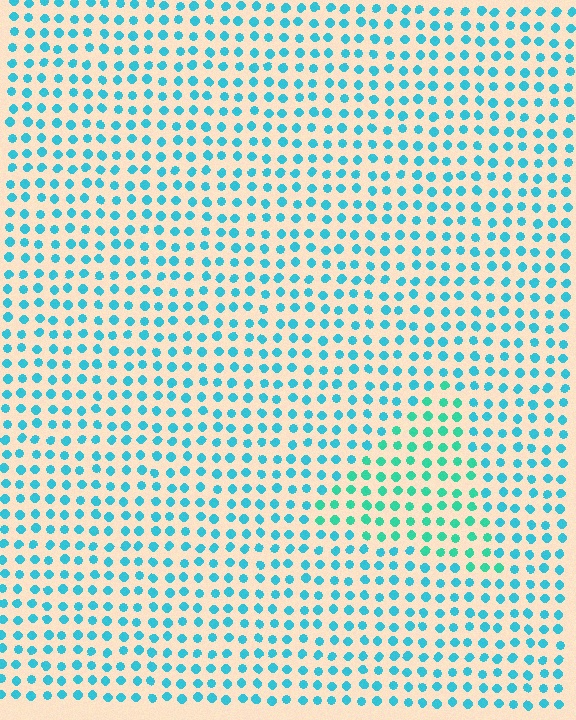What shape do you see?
I see a triangle.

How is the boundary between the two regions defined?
The boundary is defined purely by a slight shift in hue (about 28 degrees). Spacing, size, and orientation are identical on both sides.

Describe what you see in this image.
The image is filled with small cyan elements in a uniform arrangement. A triangle-shaped region is visible where the elements are tinted to a slightly different hue, forming a subtle color boundary.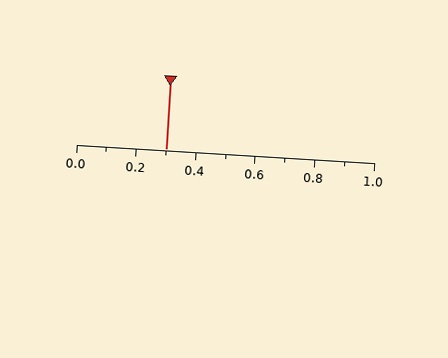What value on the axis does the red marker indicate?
The marker indicates approximately 0.3.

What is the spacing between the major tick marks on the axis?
The major ticks are spaced 0.2 apart.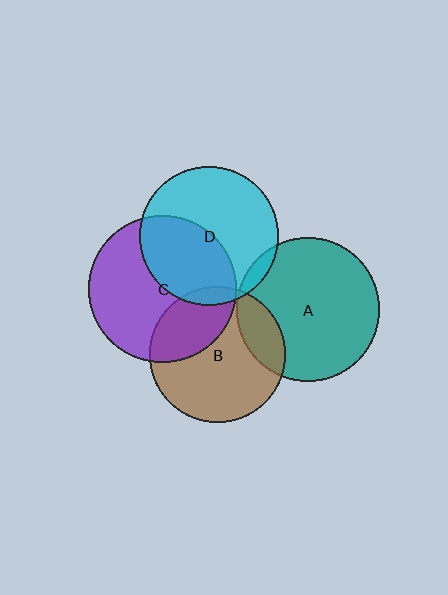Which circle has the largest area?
Circle C (purple).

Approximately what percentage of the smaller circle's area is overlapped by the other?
Approximately 5%.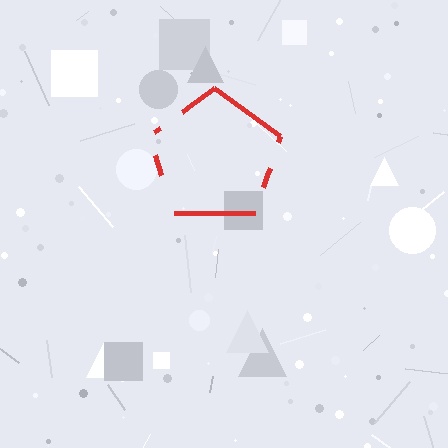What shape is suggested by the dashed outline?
The dashed outline suggests a pentagon.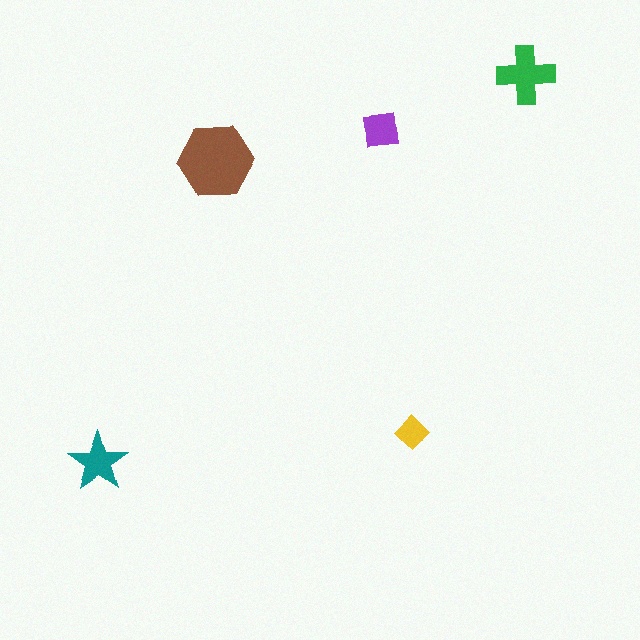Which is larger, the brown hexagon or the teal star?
The brown hexagon.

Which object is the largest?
The brown hexagon.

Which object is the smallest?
The yellow diamond.